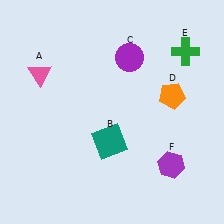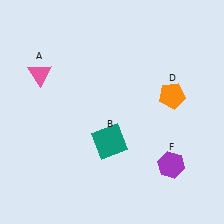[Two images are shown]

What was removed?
The green cross (E), the purple circle (C) were removed in Image 2.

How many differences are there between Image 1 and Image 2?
There are 2 differences between the two images.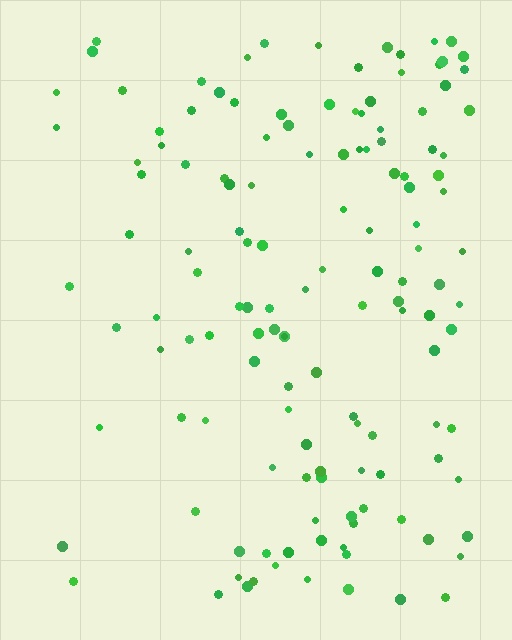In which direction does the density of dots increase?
From left to right, with the right side densest.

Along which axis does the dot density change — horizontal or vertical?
Horizontal.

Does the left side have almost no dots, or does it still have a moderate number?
Still a moderate number, just noticeably fewer than the right.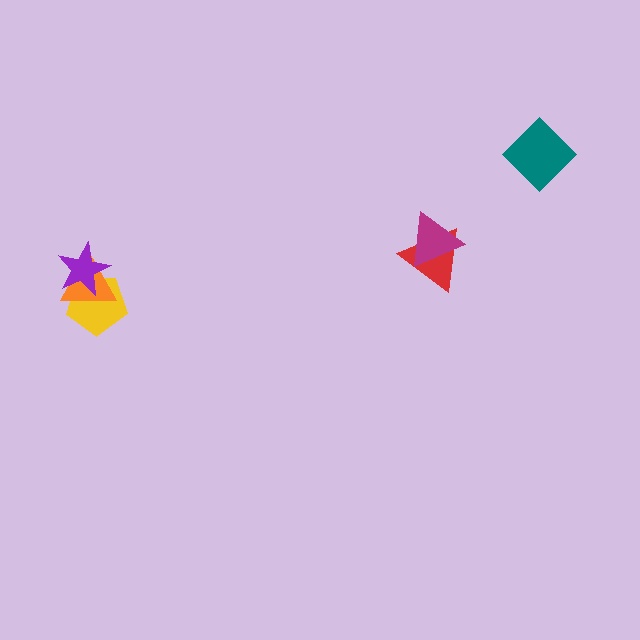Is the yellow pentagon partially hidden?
Yes, it is partially covered by another shape.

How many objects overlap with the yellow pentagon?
2 objects overlap with the yellow pentagon.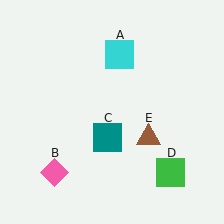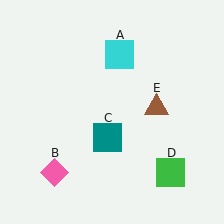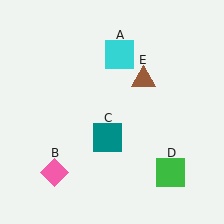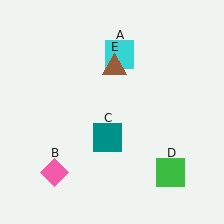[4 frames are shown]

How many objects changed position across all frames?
1 object changed position: brown triangle (object E).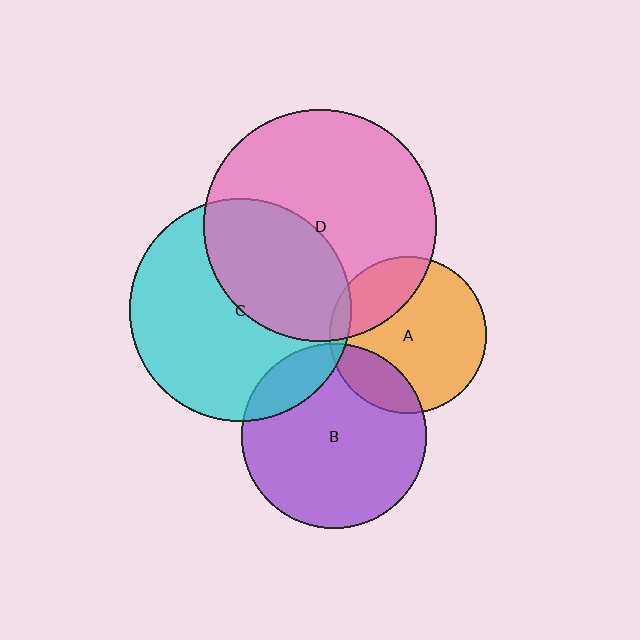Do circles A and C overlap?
Yes.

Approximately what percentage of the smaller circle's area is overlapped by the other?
Approximately 5%.